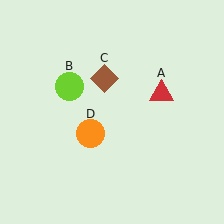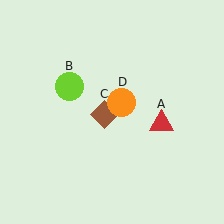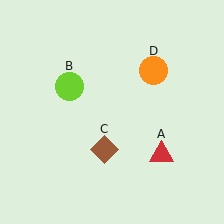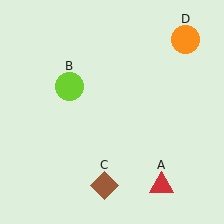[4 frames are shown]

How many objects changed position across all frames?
3 objects changed position: red triangle (object A), brown diamond (object C), orange circle (object D).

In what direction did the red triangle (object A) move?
The red triangle (object A) moved down.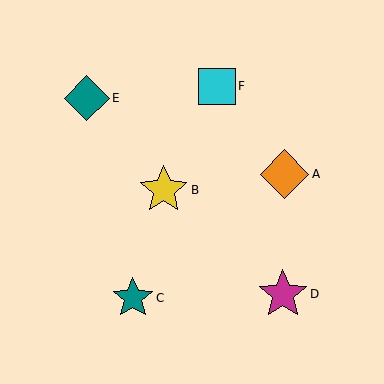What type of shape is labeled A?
Shape A is an orange diamond.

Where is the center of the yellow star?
The center of the yellow star is at (164, 190).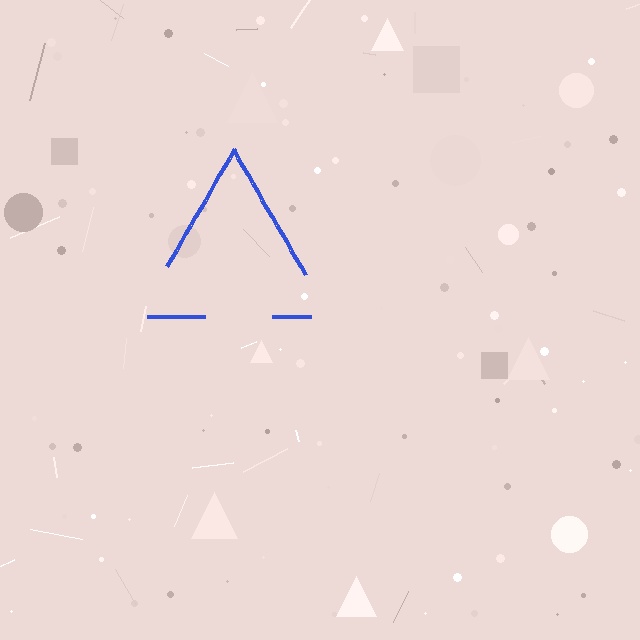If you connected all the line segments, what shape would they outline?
They would outline a triangle.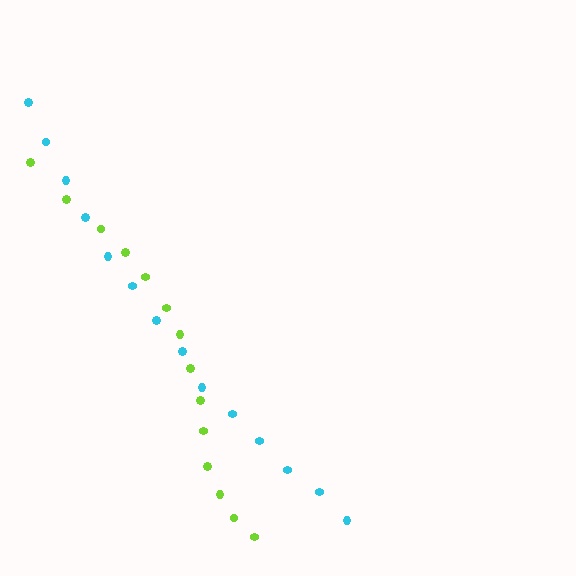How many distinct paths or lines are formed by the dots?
There are 2 distinct paths.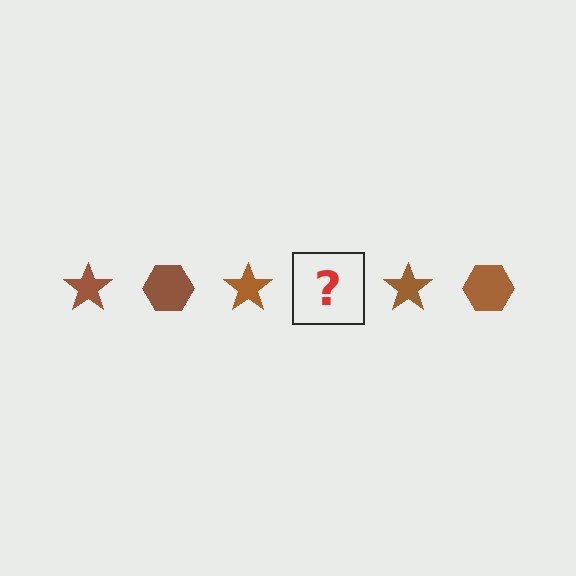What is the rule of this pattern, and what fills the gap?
The rule is that the pattern cycles through star, hexagon shapes in brown. The gap should be filled with a brown hexagon.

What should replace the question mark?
The question mark should be replaced with a brown hexagon.